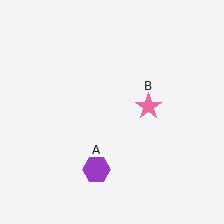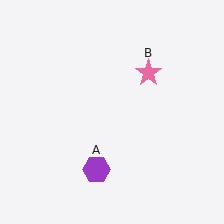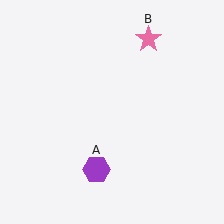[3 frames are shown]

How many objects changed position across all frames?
1 object changed position: pink star (object B).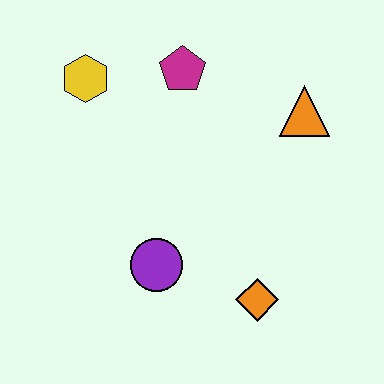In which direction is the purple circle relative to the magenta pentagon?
The purple circle is below the magenta pentagon.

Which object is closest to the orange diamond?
The purple circle is closest to the orange diamond.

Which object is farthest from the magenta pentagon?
The orange diamond is farthest from the magenta pentagon.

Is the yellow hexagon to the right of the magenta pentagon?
No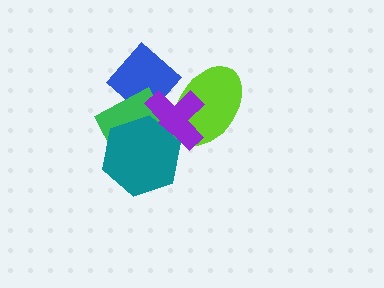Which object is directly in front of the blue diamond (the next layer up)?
The green square is directly in front of the blue diamond.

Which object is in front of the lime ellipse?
The purple cross is in front of the lime ellipse.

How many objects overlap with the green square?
3 objects overlap with the green square.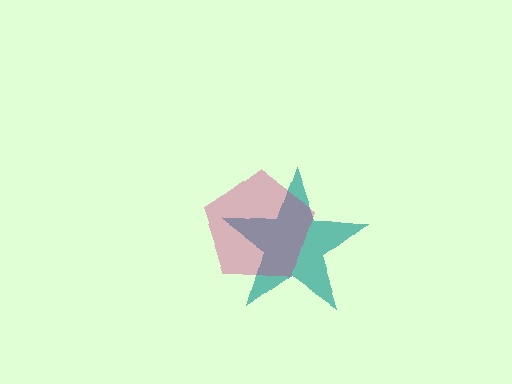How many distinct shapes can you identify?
There are 2 distinct shapes: a teal star, a magenta pentagon.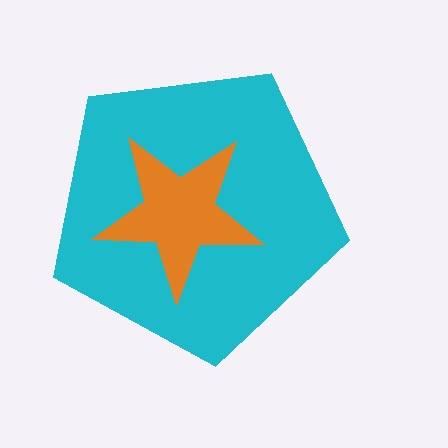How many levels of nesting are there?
2.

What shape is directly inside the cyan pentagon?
The orange star.